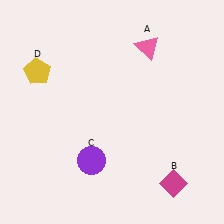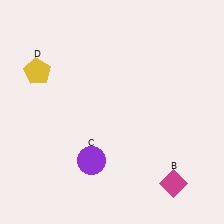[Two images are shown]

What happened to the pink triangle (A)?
The pink triangle (A) was removed in Image 2. It was in the top-right area of Image 1.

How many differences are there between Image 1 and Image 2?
There is 1 difference between the two images.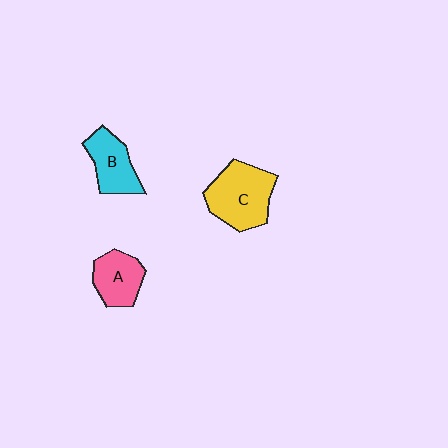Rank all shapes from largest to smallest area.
From largest to smallest: C (yellow), B (cyan), A (pink).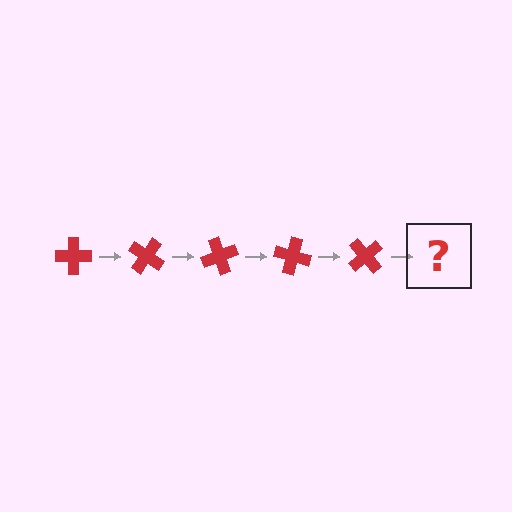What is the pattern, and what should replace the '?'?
The pattern is that the cross rotates 35 degrees each step. The '?' should be a red cross rotated 175 degrees.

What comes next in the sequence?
The next element should be a red cross rotated 175 degrees.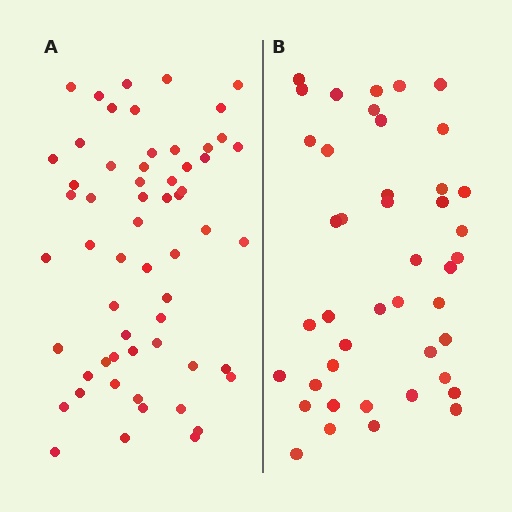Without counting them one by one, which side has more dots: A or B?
Region A (the left region) has more dots.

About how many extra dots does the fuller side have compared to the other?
Region A has approximately 15 more dots than region B.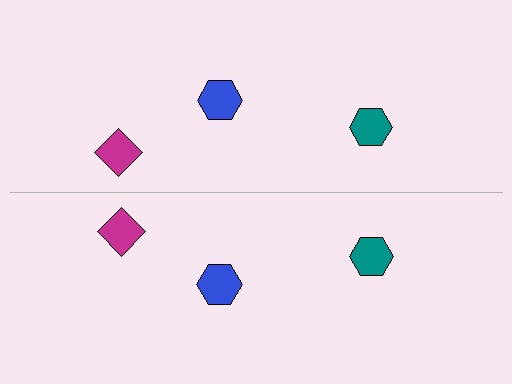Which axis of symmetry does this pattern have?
The pattern has a horizontal axis of symmetry running through the center of the image.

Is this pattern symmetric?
Yes, this pattern has bilateral (reflection) symmetry.